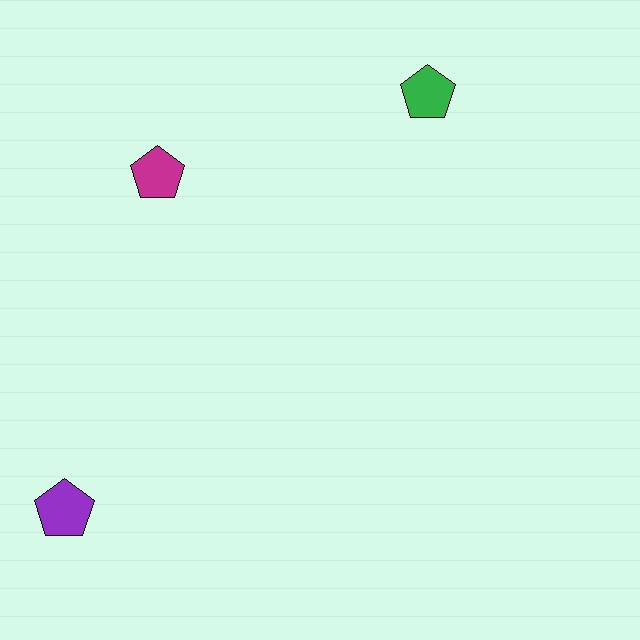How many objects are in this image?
There are 3 objects.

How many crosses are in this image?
There are no crosses.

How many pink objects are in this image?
There are no pink objects.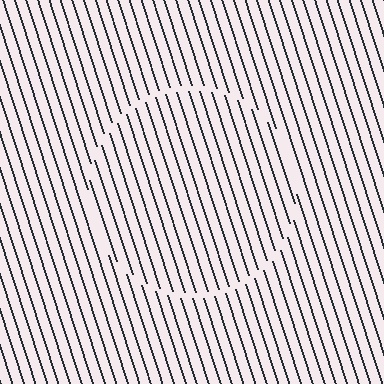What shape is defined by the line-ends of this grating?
An illusory circle. The interior of the shape contains the same grating, shifted by half a period — the contour is defined by the phase discontinuity where line-ends from the inner and outer gratings abut.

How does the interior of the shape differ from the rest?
The interior of the shape contains the same grating, shifted by half a period — the contour is defined by the phase discontinuity where line-ends from the inner and outer gratings abut.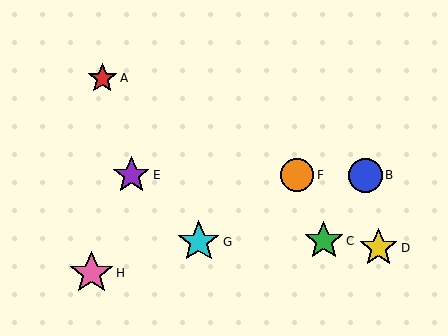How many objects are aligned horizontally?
3 objects (B, E, F) are aligned horizontally.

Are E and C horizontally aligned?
No, E is at y≈175 and C is at y≈241.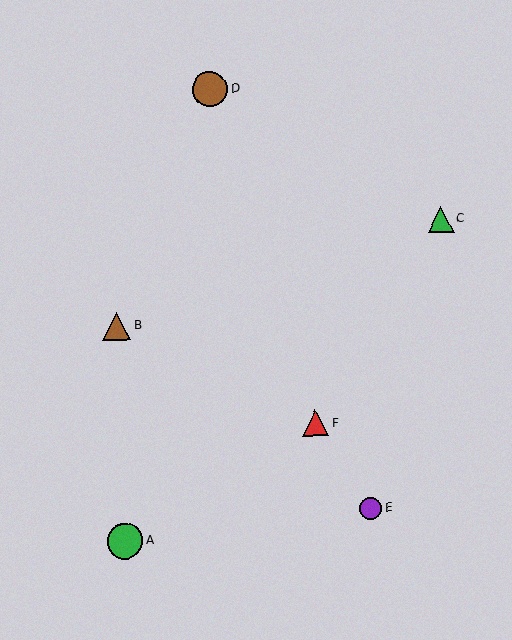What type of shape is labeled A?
Shape A is a green circle.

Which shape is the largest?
The green circle (labeled A) is the largest.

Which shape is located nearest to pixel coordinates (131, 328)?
The brown triangle (labeled B) at (116, 326) is nearest to that location.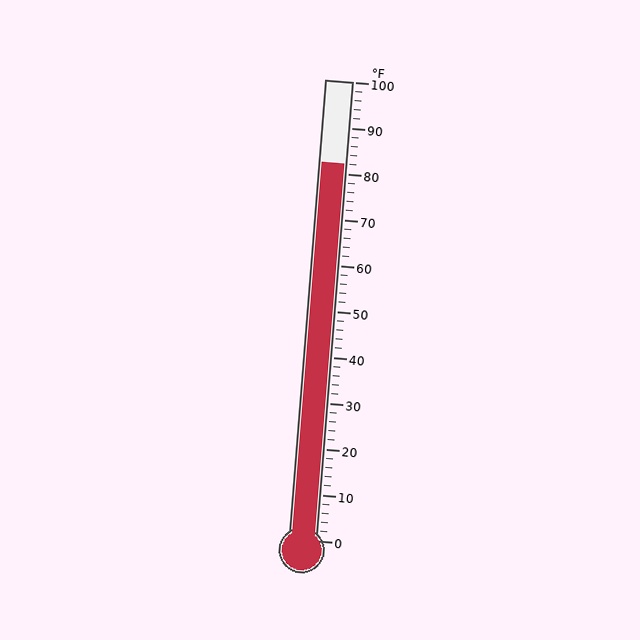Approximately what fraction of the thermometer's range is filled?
The thermometer is filled to approximately 80% of its range.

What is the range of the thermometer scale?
The thermometer scale ranges from 0°F to 100°F.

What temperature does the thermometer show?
The thermometer shows approximately 82°F.